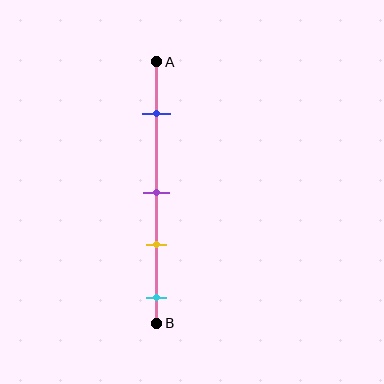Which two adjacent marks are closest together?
The purple and yellow marks are the closest adjacent pair.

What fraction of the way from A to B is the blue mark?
The blue mark is approximately 20% (0.2) of the way from A to B.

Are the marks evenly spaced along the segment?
No, the marks are not evenly spaced.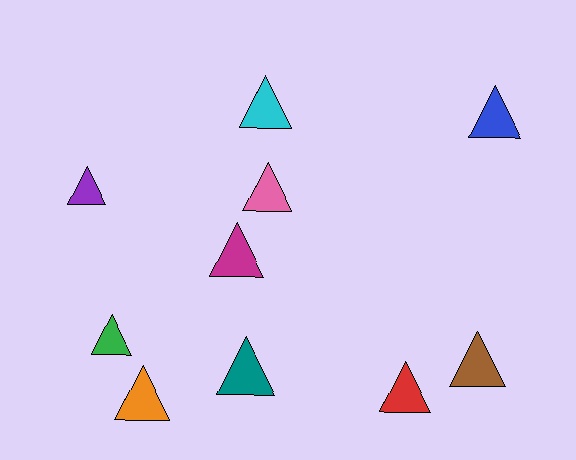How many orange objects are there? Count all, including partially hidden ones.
There is 1 orange object.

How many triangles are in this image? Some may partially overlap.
There are 10 triangles.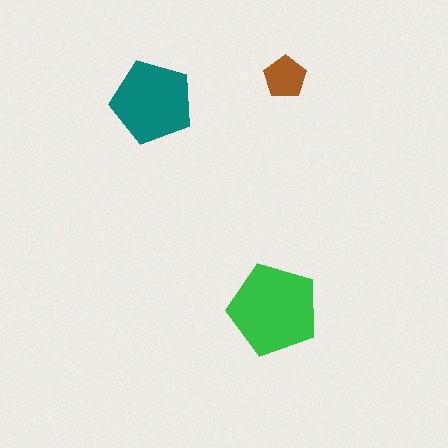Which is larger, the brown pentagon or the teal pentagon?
The teal one.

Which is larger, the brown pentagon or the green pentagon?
The green one.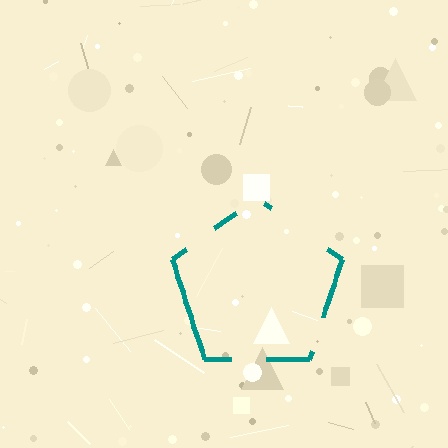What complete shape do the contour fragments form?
The contour fragments form a pentagon.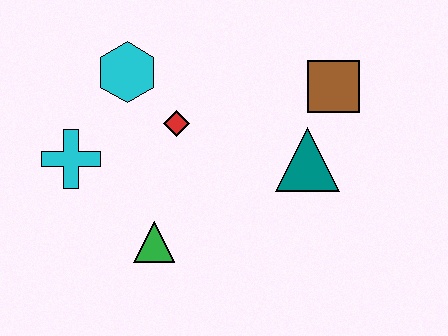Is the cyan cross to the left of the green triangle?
Yes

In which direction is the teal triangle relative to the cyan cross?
The teal triangle is to the right of the cyan cross.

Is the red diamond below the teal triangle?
No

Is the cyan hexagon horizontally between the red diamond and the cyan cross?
Yes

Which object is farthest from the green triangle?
The brown square is farthest from the green triangle.